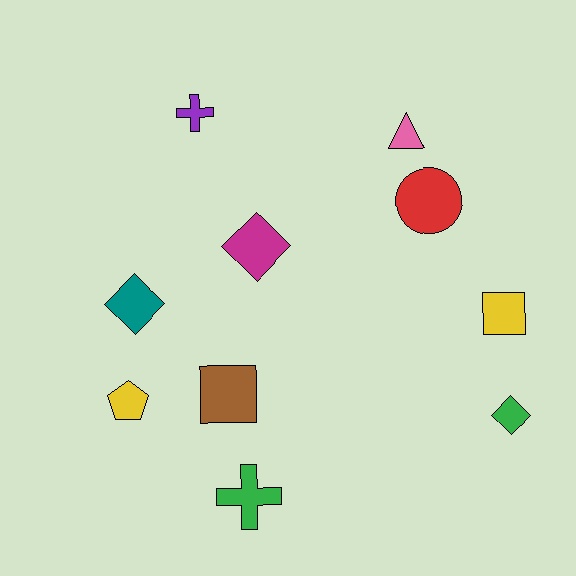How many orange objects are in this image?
There are no orange objects.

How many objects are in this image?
There are 10 objects.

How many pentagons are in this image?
There is 1 pentagon.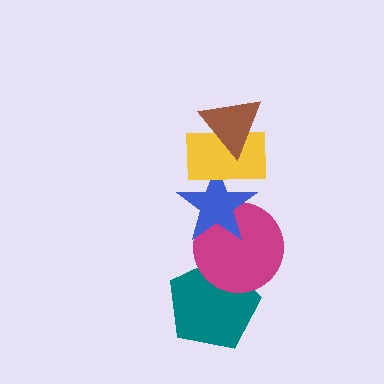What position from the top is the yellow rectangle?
The yellow rectangle is 2nd from the top.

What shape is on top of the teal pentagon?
The magenta circle is on top of the teal pentagon.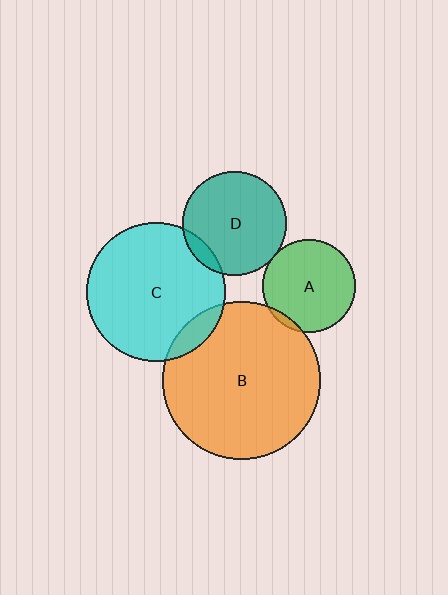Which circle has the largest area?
Circle B (orange).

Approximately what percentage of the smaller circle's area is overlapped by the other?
Approximately 10%.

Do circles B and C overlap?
Yes.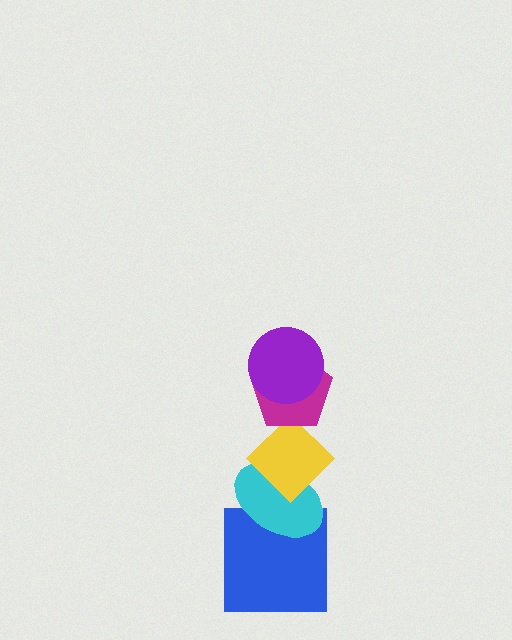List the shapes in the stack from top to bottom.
From top to bottom: the purple circle, the magenta pentagon, the yellow diamond, the cyan ellipse, the blue square.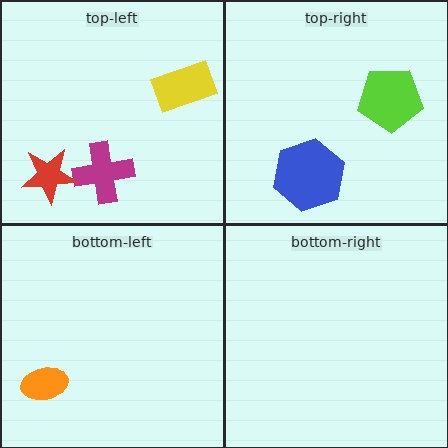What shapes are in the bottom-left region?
The orange ellipse.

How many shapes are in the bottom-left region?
1.